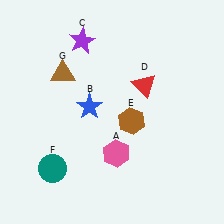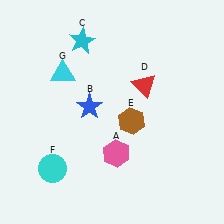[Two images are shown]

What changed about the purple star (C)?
In Image 1, C is purple. In Image 2, it changed to cyan.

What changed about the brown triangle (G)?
In Image 1, G is brown. In Image 2, it changed to cyan.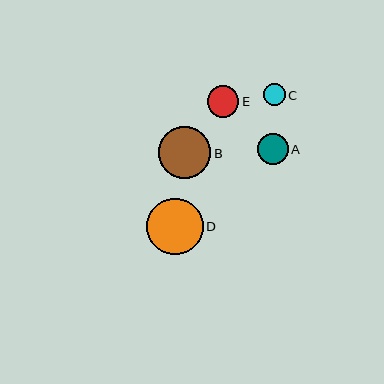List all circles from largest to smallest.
From largest to smallest: D, B, E, A, C.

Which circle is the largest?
Circle D is the largest with a size of approximately 57 pixels.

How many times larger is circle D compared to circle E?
Circle D is approximately 1.8 times the size of circle E.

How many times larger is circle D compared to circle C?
Circle D is approximately 2.5 times the size of circle C.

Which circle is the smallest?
Circle C is the smallest with a size of approximately 22 pixels.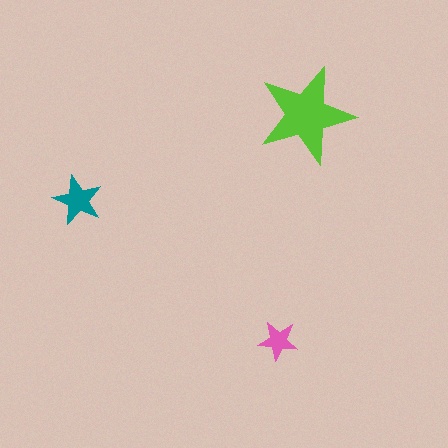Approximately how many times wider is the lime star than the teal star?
About 2 times wider.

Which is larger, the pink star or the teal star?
The teal one.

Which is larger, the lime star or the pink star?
The lime one.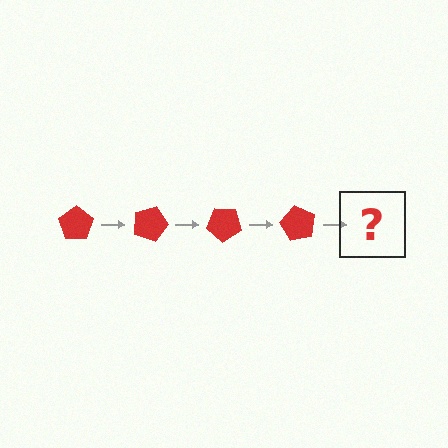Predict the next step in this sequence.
The next step is a red pentagon rotated 80 degrees.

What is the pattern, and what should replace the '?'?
The pattern is that the pentagon rotates 20 degrees each step. The '?' should be a red pentagon rotated 80 degrees.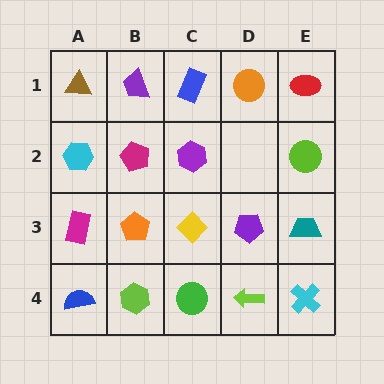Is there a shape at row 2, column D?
No, that cell is empty.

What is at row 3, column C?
A yellow diamond.